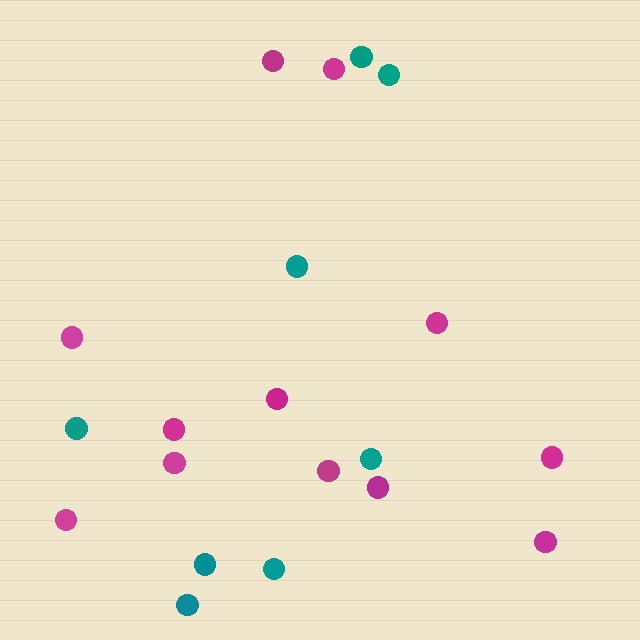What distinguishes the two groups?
There are 2 groups: one group of magenta circles (12) and one group of teal circles (8).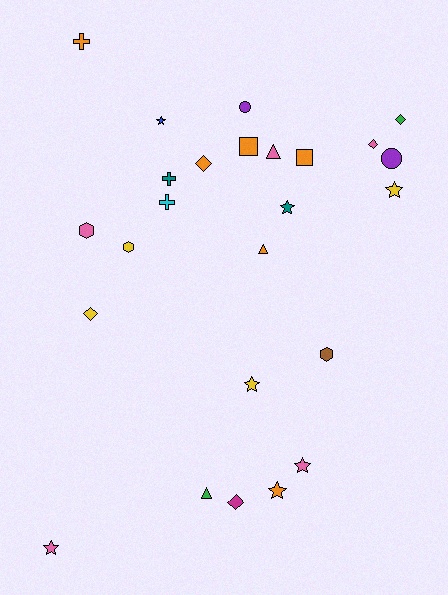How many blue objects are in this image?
There is 1 blue object.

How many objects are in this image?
There are 25 objects.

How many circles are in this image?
There are 2 circles.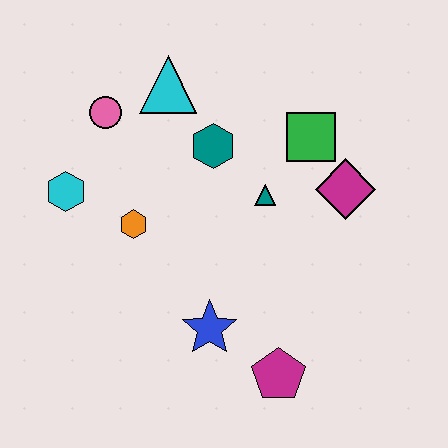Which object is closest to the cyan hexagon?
The orange hexagon is closest to the cyan hexagon.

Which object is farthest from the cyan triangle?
The magenta pentagon is farthest from the cyan triangle.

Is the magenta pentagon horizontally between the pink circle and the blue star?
No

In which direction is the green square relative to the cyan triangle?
The green square is to the right of the cyan triangle.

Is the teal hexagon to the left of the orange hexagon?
No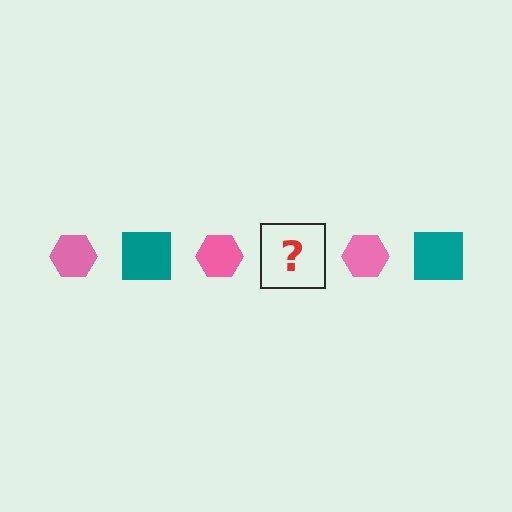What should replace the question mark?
The question mark should be replaced with a teal square.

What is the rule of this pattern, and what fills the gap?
The rule is that the pattern alternates between pink hexagon and teal square. The gap should be filled with a teal square.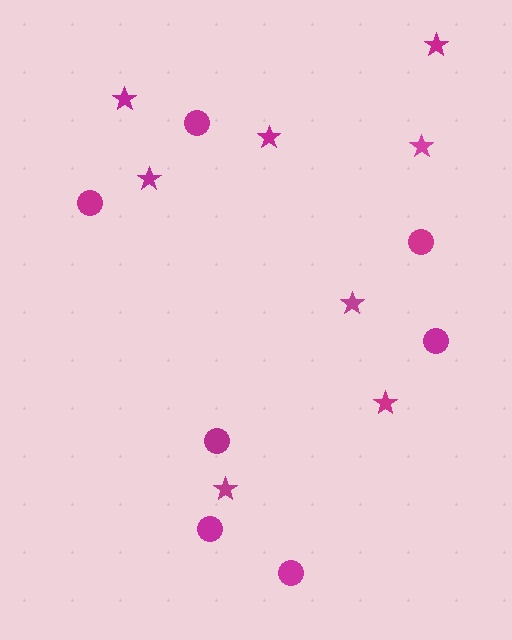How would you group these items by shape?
There are 2 groups: one group of circles (7) and one group of stars (8).